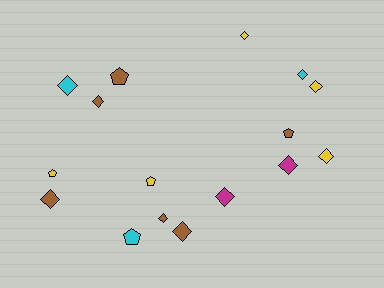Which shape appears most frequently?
Diamond, with 11 objects.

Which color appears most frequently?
Brown, with 6 objects.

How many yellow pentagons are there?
There are 2 yellow pentagons.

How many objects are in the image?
There are 16 objects.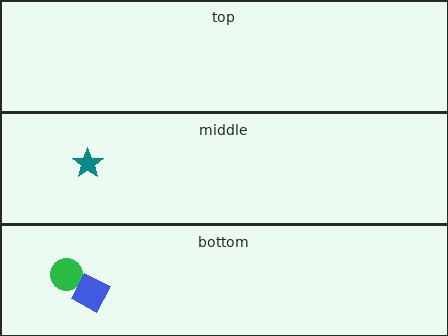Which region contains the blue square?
The bottom region.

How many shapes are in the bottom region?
2.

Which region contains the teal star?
The middle region.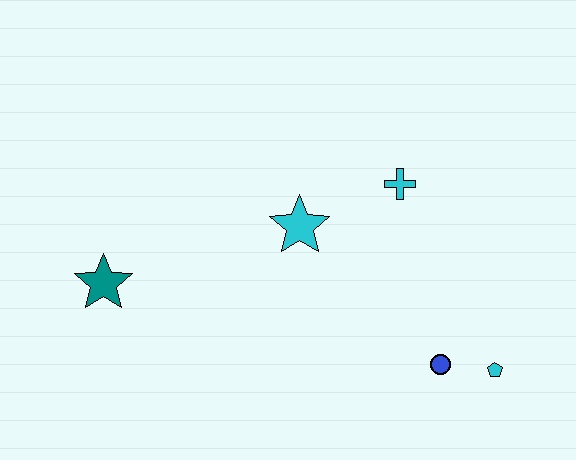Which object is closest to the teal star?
The cyan star is closest to the teal star.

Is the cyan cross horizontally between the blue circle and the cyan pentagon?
No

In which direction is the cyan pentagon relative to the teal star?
The cyan pentagon is to the right of the teal star.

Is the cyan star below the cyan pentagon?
No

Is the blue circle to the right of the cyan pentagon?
No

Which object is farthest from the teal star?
The cyan pentagon is farthest from the teal star.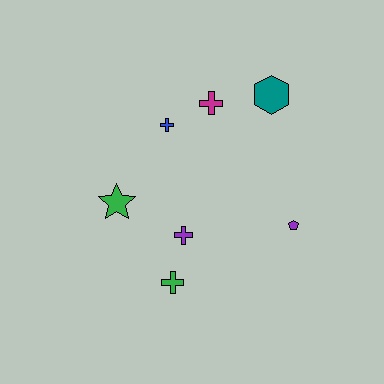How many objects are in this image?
There are 7 objects.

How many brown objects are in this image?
There are no brown objects.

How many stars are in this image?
There is 1 star.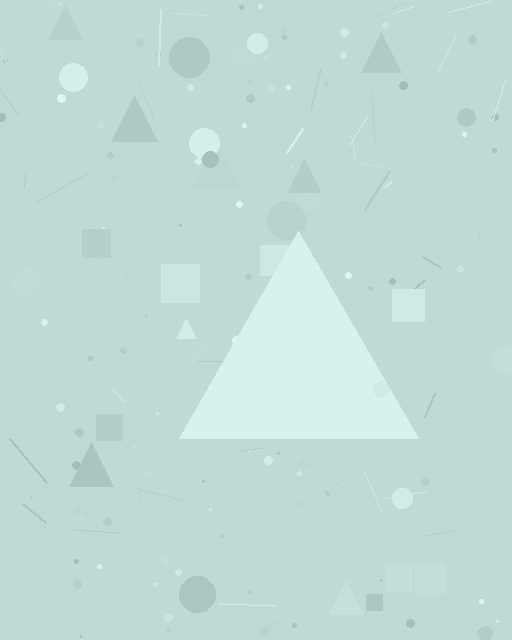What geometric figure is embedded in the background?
A triangle is embedded in the background.